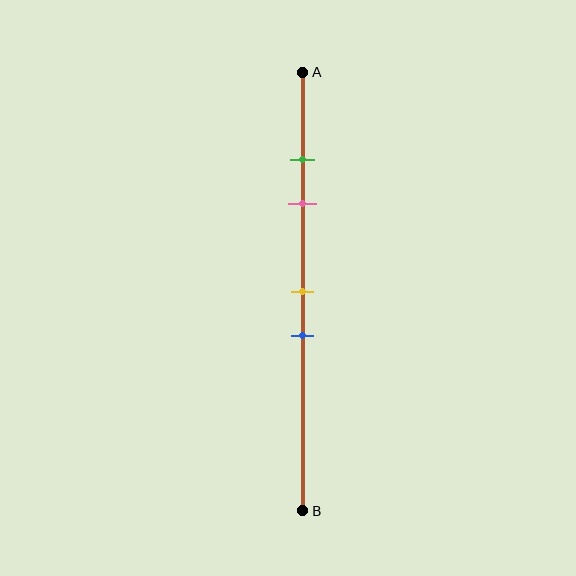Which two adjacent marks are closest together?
The green and pink marks are the closest adjacent pair.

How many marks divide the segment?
There are 4 marks dividing the segment.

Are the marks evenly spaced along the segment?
No, the marks are not evenly spaced.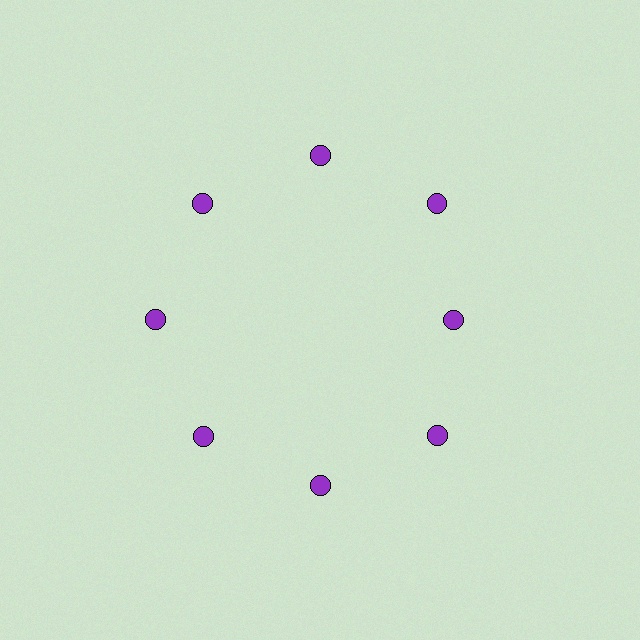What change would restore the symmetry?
The symmetry would be restored by moving it outward, back onto the ring so that all 8 circles sit at equal angles and equal distance from the center.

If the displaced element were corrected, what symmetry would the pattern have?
It would have 8-fold rotational symmetry — the pattern would map onto itself every 45 degrees.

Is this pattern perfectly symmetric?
No. The 8 purple circles are arranged in a ring, but one element near the 3 o'clock position is pulled inward toward the center, breaking the 8-fold rotational symmetry.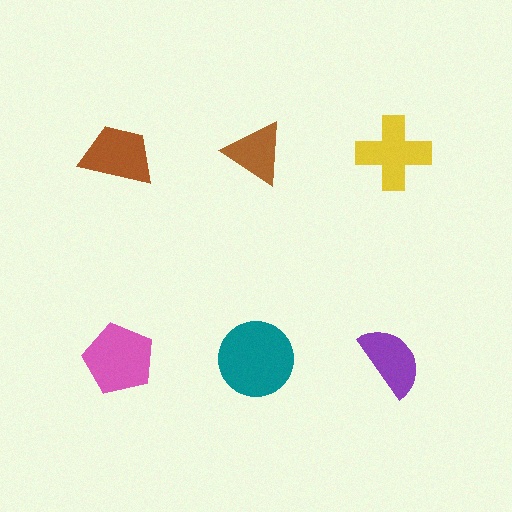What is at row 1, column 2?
A brown triangle.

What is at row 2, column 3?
A purple semicircle.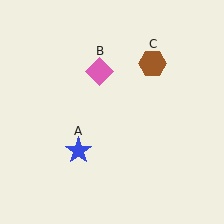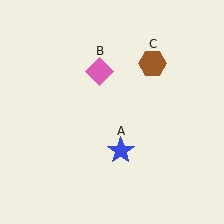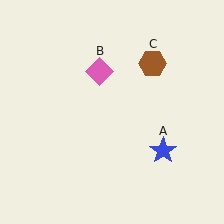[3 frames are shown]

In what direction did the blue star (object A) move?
The blue star (object A) moved right.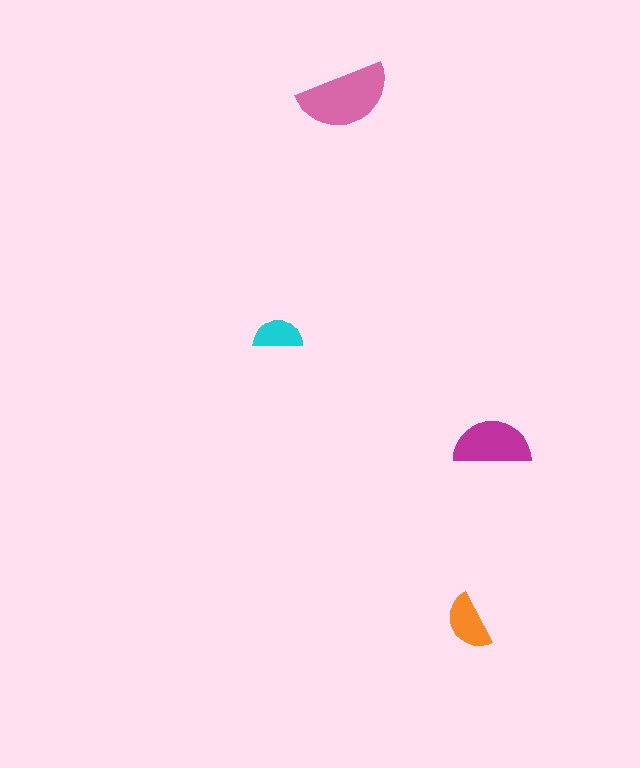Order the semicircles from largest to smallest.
the pink one, the magenta one, the orange one, the cyan one.